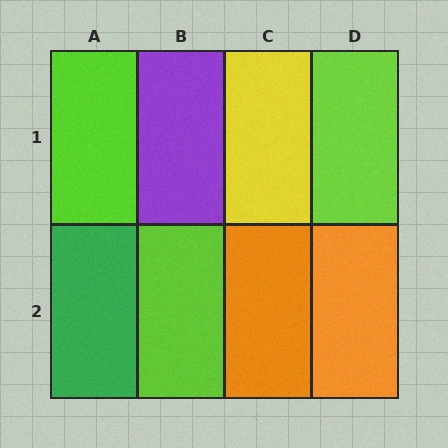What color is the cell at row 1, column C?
Yellow.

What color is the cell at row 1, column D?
Lime.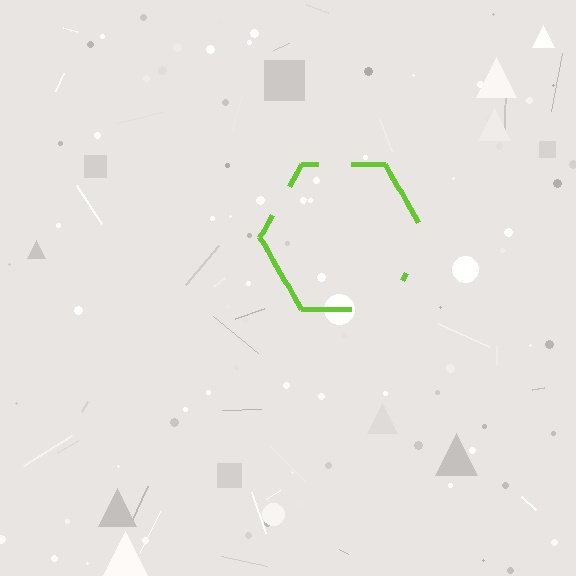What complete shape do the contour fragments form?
The contour fragments form a hexagon.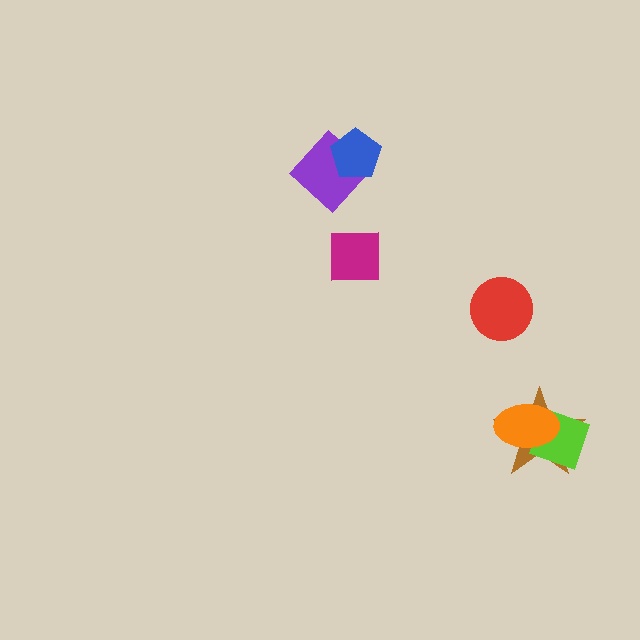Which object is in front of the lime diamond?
The orange ellipse is in front of the lime diamond.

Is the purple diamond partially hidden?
Yes, it is partially covered by another shape.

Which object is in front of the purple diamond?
The blue pentagon is in front of the purple diamond.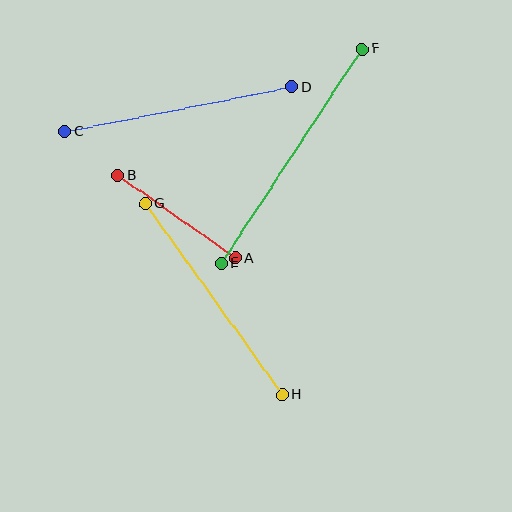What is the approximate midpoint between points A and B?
The midpoint is at approximately (177, 217) pixels.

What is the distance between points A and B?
The distance is approximately 144 pixels.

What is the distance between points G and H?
The distance is approximately 235 pixels.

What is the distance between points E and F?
The distance is approximately 256 pixels.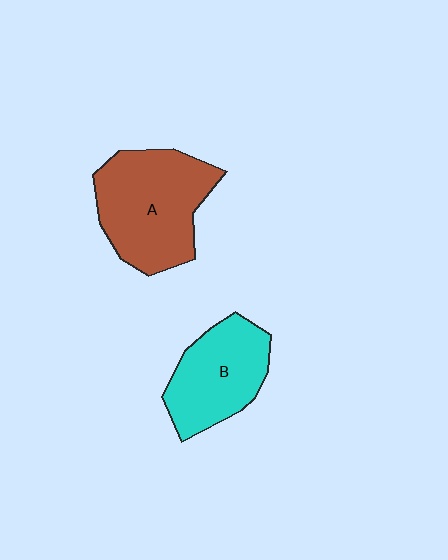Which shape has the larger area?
Shape A (brown).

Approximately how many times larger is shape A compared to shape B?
Approximately 1.3 times.